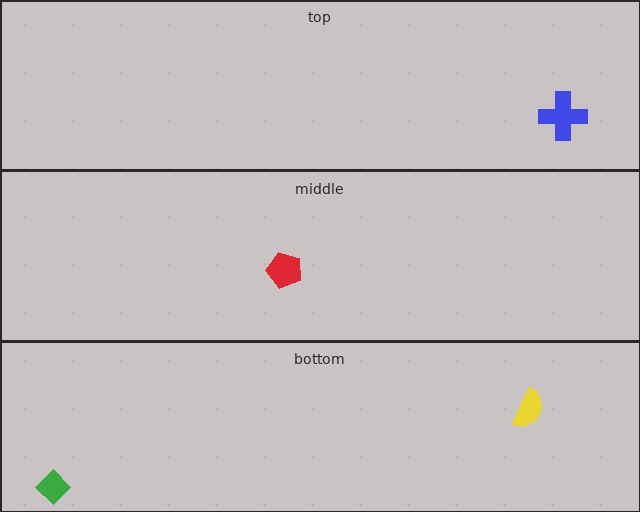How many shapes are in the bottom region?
2.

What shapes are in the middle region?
The red pentagon.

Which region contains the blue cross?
The top region.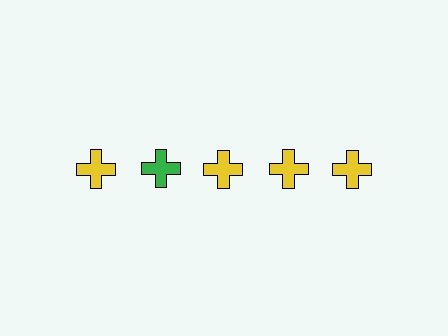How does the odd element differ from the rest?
It has a different color: green instead of yellow.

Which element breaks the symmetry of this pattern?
The green cross in the top row, second from left column breaks the symmetry. All other shapes are yellow crosses.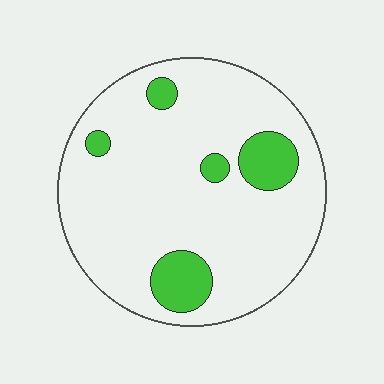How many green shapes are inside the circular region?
5.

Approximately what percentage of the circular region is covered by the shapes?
Approximately 15%.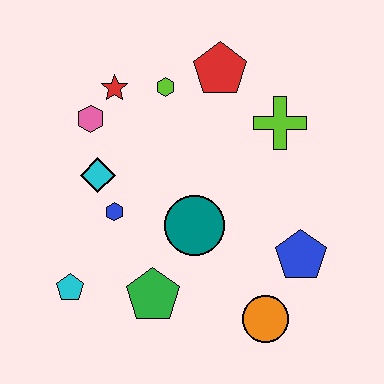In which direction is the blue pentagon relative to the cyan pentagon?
The blue pentagon is to the right of the cyan pentagon.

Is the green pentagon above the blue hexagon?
No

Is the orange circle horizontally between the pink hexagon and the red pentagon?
No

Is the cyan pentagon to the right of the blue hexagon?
No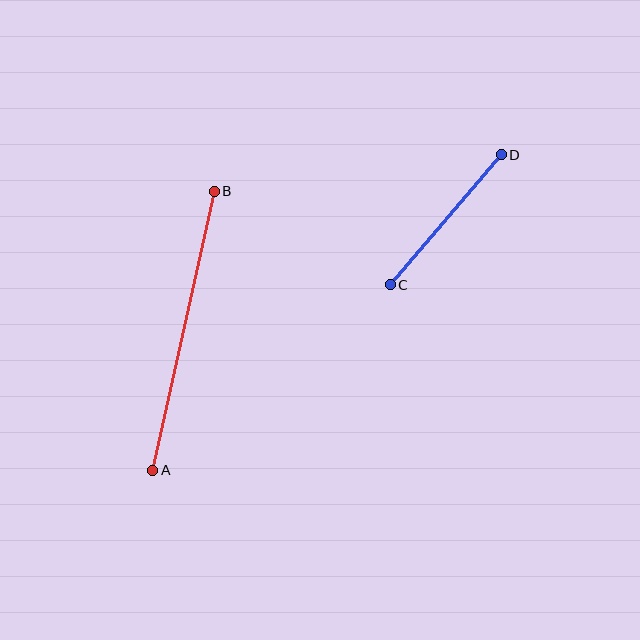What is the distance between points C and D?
The distance is approximately 171 pixels.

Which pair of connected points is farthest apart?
Points A and B are farthest apart.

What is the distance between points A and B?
The distance is approximately 286 pixels.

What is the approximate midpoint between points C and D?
The midpoint is at approximately (446, 220) pixels.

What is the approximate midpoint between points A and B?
The midpoint is at approximately (184, 331) pixels.